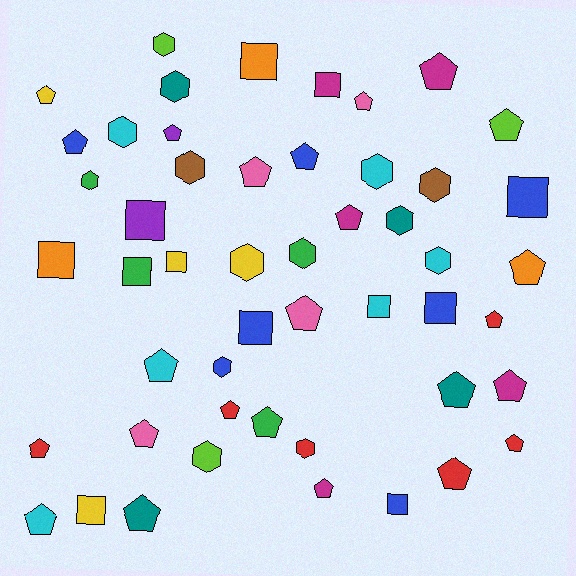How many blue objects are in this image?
There are 7 blue objects.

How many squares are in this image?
There are 12 squares.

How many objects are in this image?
There are 50 objects.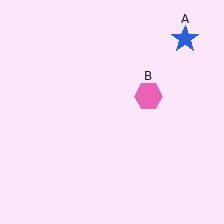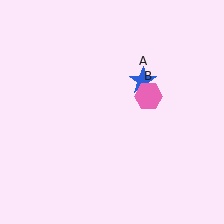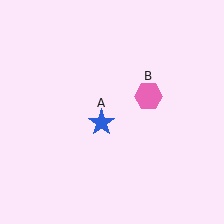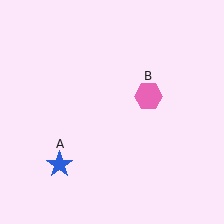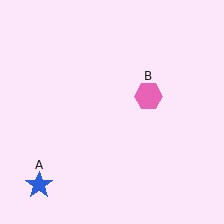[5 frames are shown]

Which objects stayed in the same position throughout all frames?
Pink hexagon (object B) remained stationary.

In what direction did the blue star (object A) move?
The blue star (object A) moved down and to the left.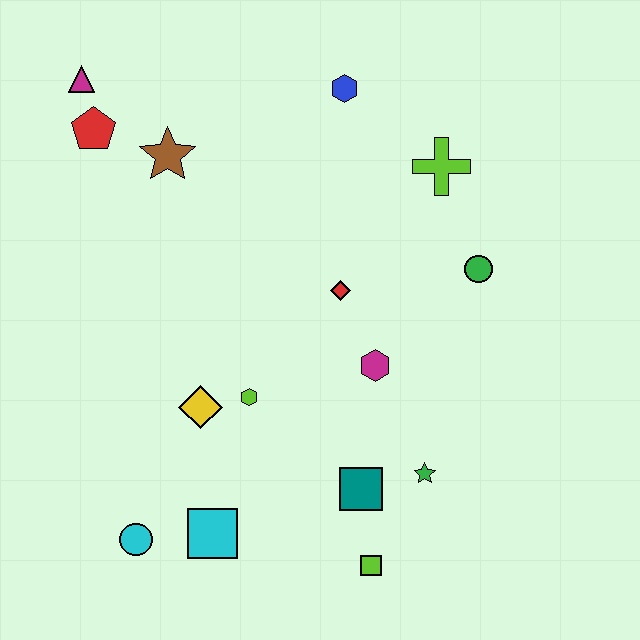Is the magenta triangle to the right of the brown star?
No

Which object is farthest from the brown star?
The lime square is farthest from the brown star.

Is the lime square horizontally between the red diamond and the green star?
Yes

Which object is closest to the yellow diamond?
The lime hexagon is closest to the yellow diamond.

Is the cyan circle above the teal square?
No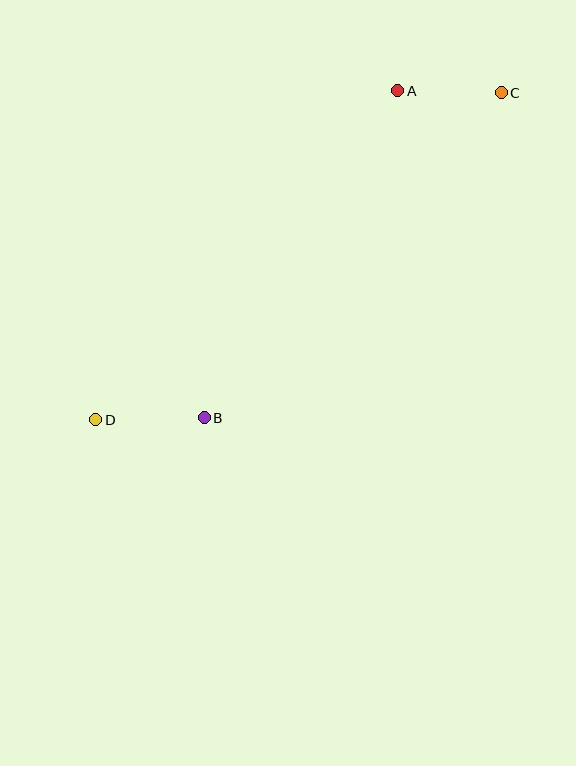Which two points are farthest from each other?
Points C and D are farthest from each other.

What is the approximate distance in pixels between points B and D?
The distance between B and D is approximately 109 pixels.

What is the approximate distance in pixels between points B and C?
The distance between B and C is approximately 440 pixels.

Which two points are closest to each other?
Points A and C are closest to each other.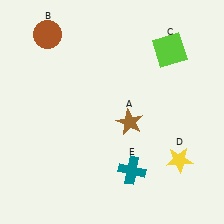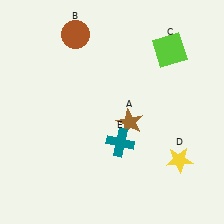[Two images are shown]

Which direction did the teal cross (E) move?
The teal cross (E) moved up.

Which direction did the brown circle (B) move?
The brown circle (B) moved right.